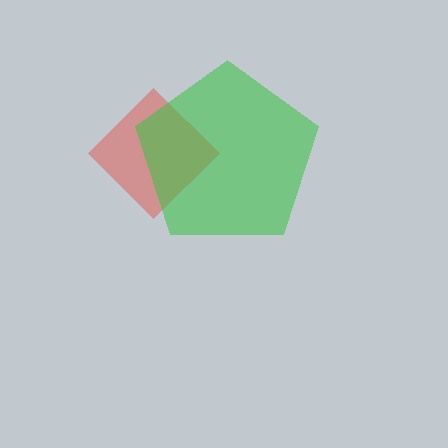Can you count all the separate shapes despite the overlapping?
Yes, there are 2 separate shapes.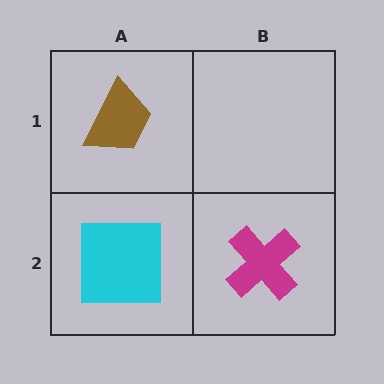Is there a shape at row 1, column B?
No, that cell is empty.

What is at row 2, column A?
A cyan square.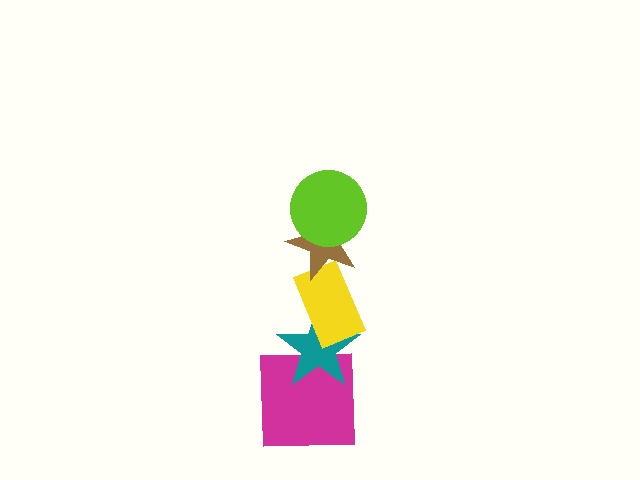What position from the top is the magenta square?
The magenta square is 5th from the top.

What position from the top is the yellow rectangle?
The yellow rectangle is 3rd from the top.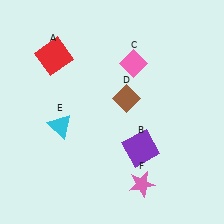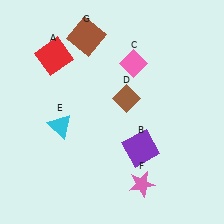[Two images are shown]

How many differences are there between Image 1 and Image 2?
There is 1 difference between the two images.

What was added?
A brown square (G) was added in Image 2.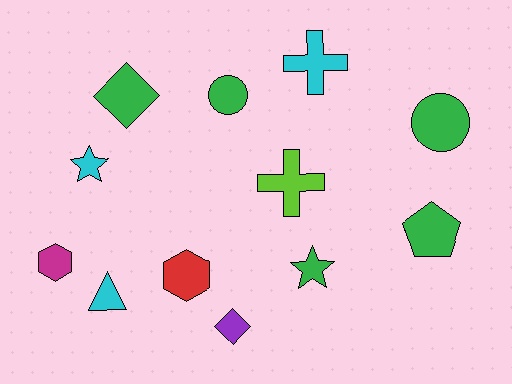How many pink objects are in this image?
There are no pink objects.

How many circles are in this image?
There are 2 circles.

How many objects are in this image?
There are 12 objects.